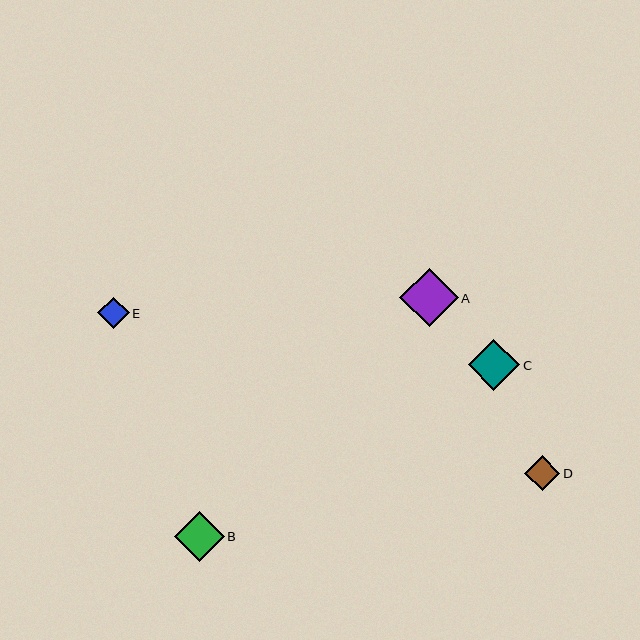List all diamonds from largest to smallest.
From largest to smallest: A, C, B, D, E.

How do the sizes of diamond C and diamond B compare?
Diamond C and diamond B are approximately the same size.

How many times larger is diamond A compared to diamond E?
Diamond A is approximately 1.9 times the size of diamond E.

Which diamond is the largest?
Diamond A is the largest with a size of approximately 59 pixels.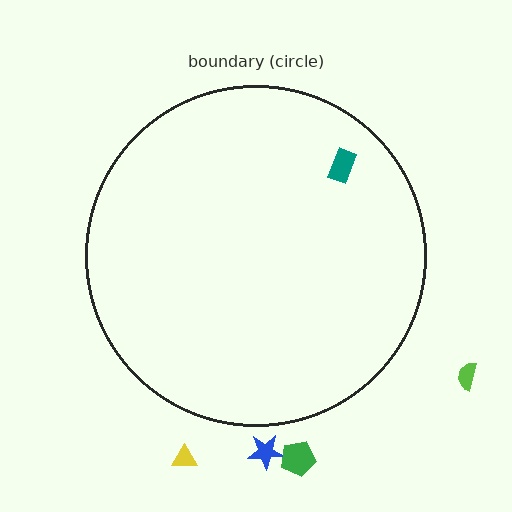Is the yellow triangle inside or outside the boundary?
Outside.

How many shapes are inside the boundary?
1 inside, 4 outside.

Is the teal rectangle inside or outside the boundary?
Inside.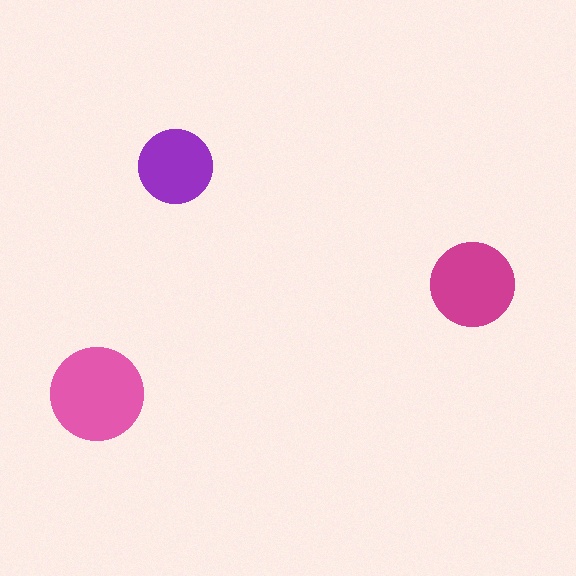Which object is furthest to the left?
The pink circle is leftmost.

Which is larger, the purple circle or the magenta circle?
The magenta one.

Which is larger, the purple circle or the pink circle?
The pink one.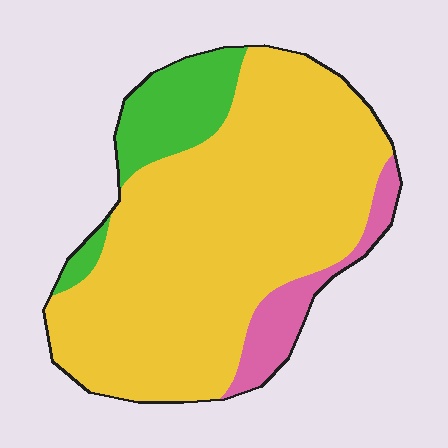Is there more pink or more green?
Green.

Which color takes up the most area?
Yellow, at roughly 75%.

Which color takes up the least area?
Pink, at roughly 10%.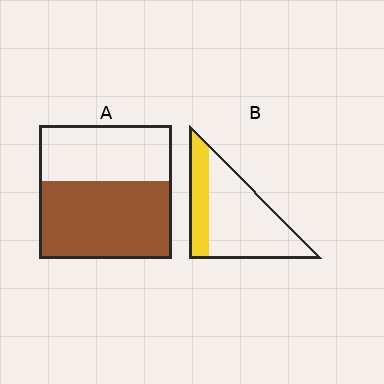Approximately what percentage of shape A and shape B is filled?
A is approximately 60% and B is approximately 30%.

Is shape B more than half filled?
No.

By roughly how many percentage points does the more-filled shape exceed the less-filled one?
By roughly 30 percentage points (A over B).